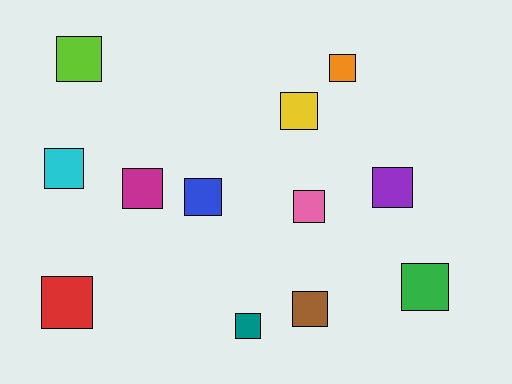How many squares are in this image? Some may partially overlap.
There are 12 squares.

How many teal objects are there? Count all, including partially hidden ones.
There is 1 teal object.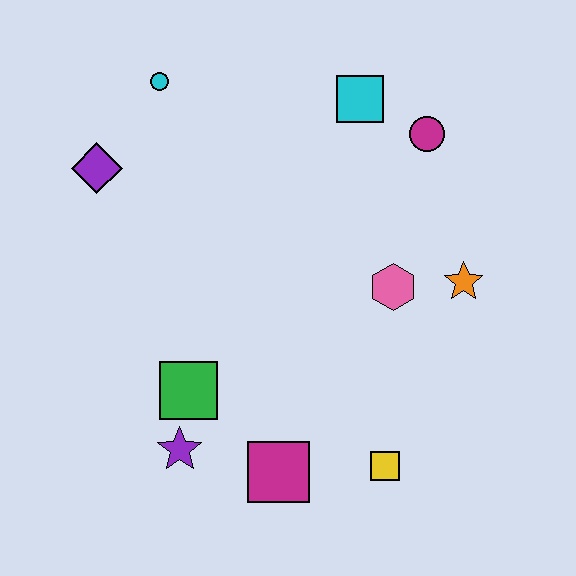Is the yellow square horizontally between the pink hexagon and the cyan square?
Yes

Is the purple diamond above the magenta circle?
No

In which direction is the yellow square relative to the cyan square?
The yellow square is below the cyan square.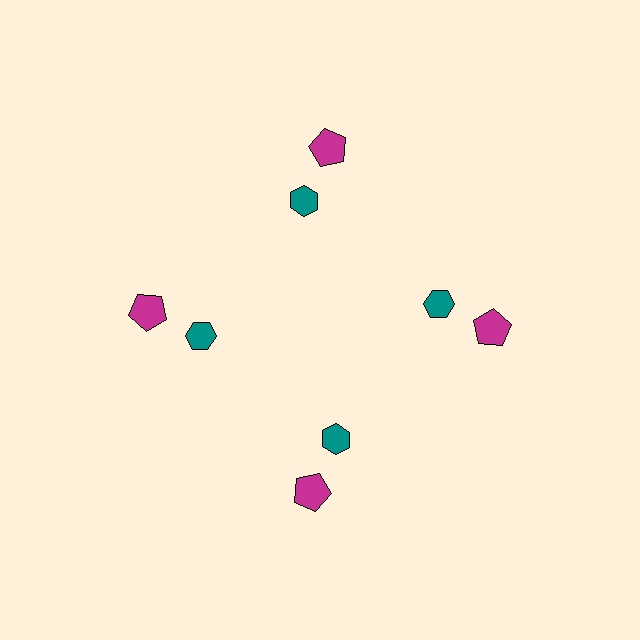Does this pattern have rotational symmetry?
Yes, this pattern has 4-fold rotational symmetry. It looks the same after rotating 90 degrees around the center.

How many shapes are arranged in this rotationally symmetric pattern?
There are 8 shapes, arranged in 4 groups of 2.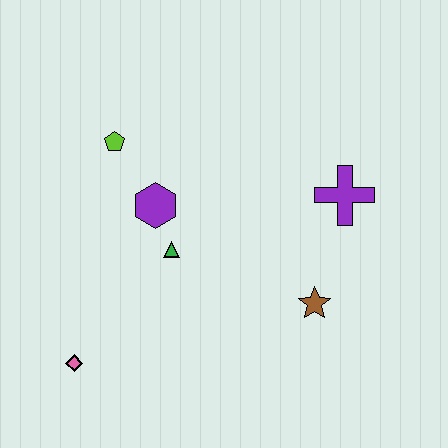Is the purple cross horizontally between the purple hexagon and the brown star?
No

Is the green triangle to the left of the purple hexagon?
No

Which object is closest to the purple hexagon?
The green triangle is closest to the purple hexagon.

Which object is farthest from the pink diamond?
The purple cross is farthest from the pink diamond.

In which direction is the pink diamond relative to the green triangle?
The pink diamond is below the green triangle.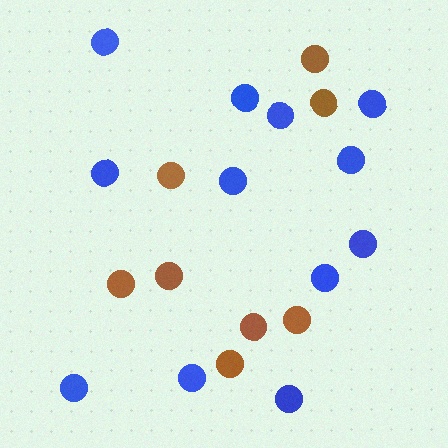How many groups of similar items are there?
There are 2 groups: one group of brown circles (8) and one group of blue circles (12).